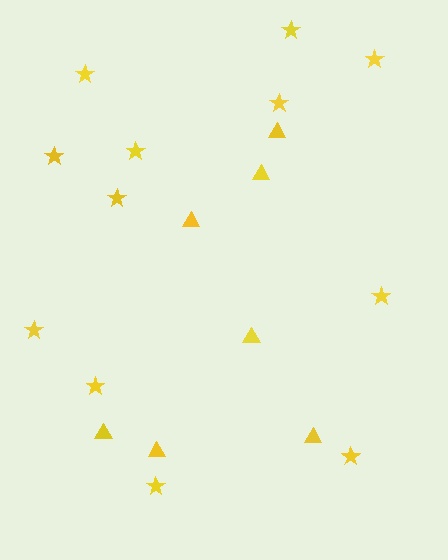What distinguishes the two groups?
There are 2 groups: one group of triangles (7) and one group of stars (12).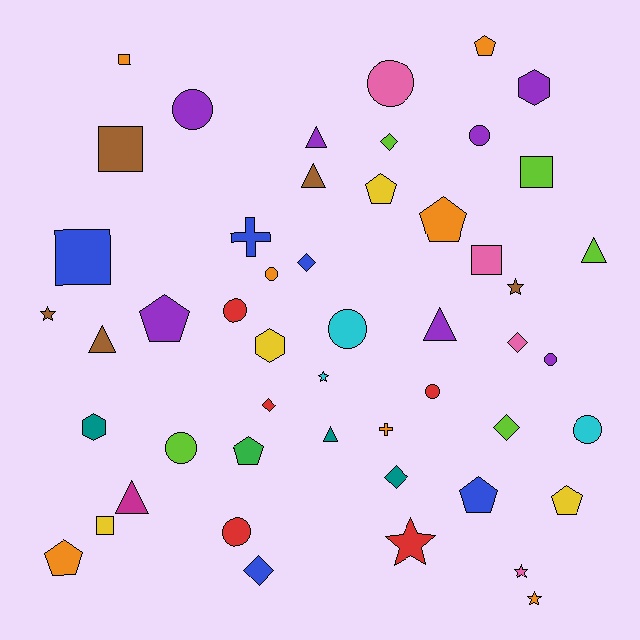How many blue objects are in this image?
There are 5 blue objects.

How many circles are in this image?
There are 11 circles.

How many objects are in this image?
There are 50 objects.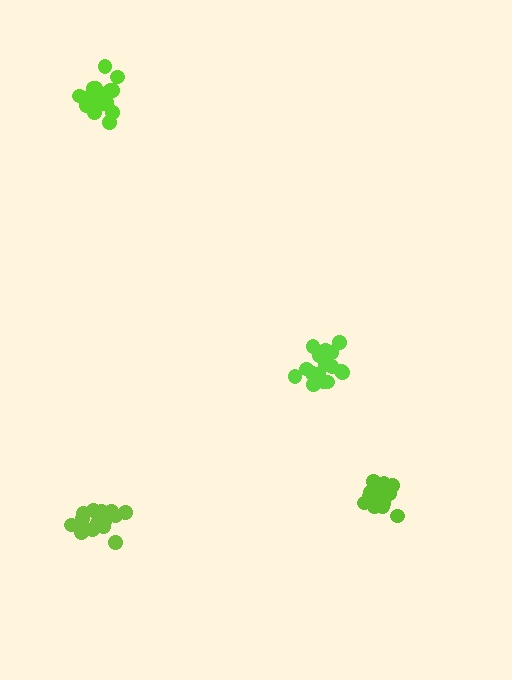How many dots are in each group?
Group 1: 20 dots, Group 2: 17 dots, Group 3: 19 dots, Group 4: 17 dots (73 total).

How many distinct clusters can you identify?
There are 4 distinct clusters.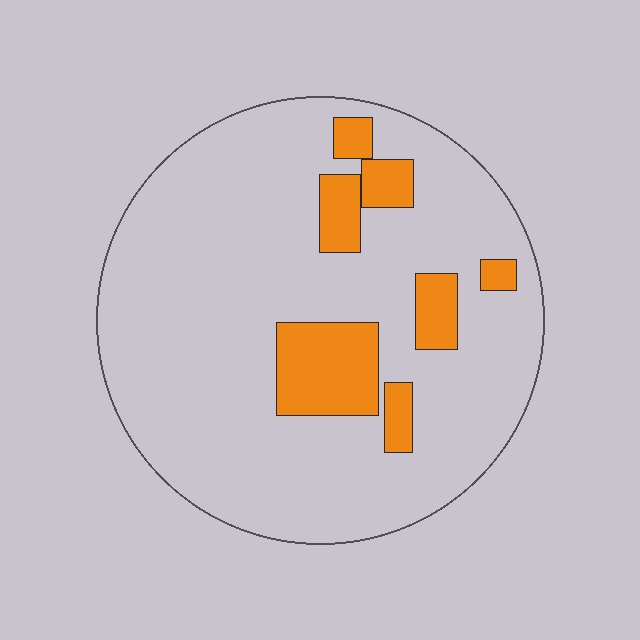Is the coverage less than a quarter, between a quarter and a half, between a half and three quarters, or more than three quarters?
Less than a quarter.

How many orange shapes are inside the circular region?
7.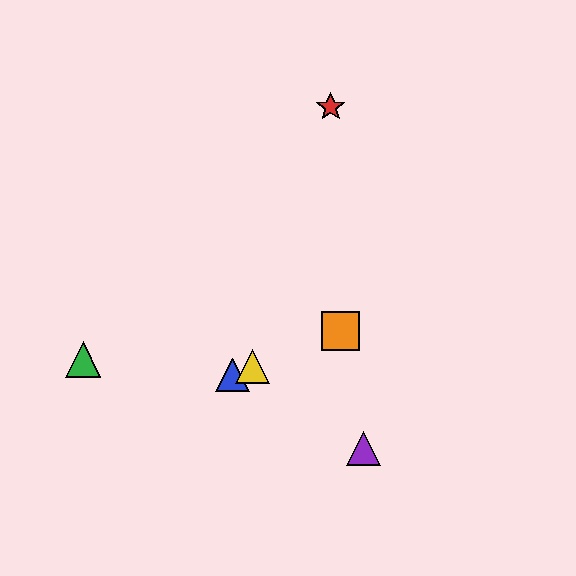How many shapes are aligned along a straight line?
3 shapes (the blue triangle, the yellow triangle, the orange square) are aligned along a straight line.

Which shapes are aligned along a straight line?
The blue triangle, the yellow triangle, the orange square are aligned along a straight line.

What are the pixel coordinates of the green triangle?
The green triangle is at (83, 360).